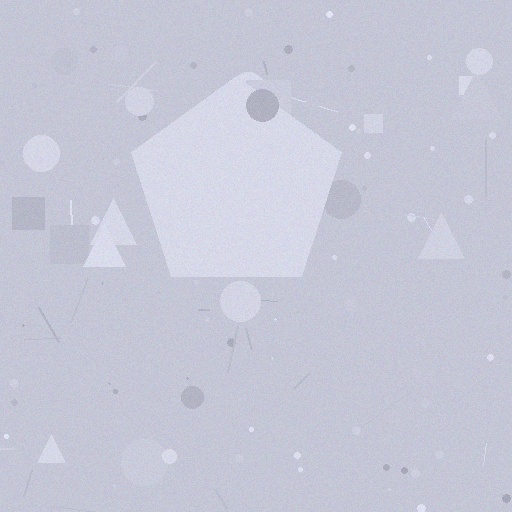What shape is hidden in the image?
A pentagon is hidden in the image.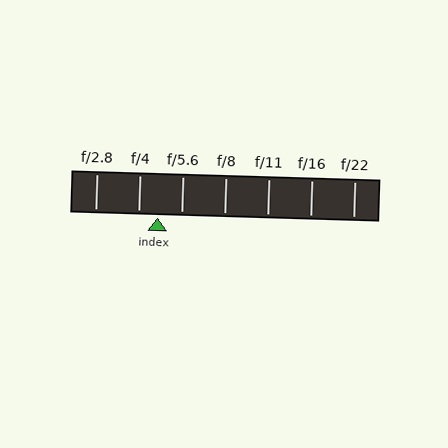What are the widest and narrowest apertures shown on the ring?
The widest aperture shown is f/2.8 and the narrowest is f/22.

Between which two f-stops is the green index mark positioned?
The index mark is between f/4 and f/5.6.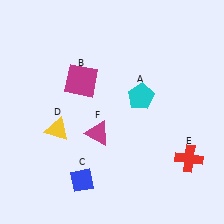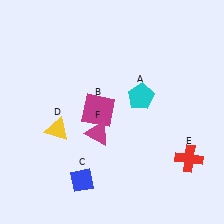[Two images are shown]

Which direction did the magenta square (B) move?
The magenta square (B) moved down.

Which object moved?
The magenta square (B) moved down.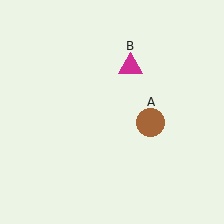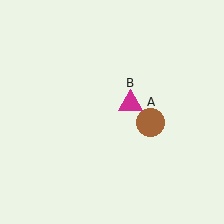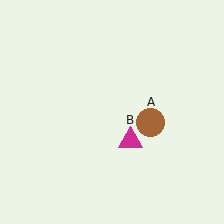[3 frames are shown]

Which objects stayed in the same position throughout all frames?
Brown circle (object A) remained stationary.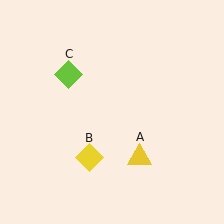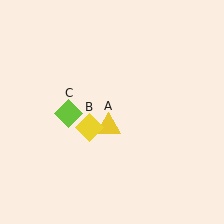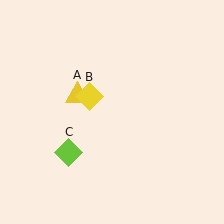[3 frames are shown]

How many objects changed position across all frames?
3 objects changed position: yellow triangle (object A), yellow diamond (object B), lime diamond (object C).